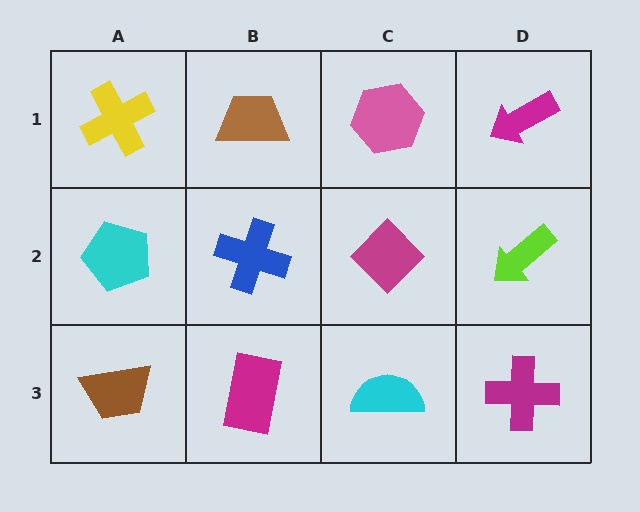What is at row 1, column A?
A yellow cross.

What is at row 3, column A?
A brown trapezoid.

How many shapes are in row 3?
4 shapes.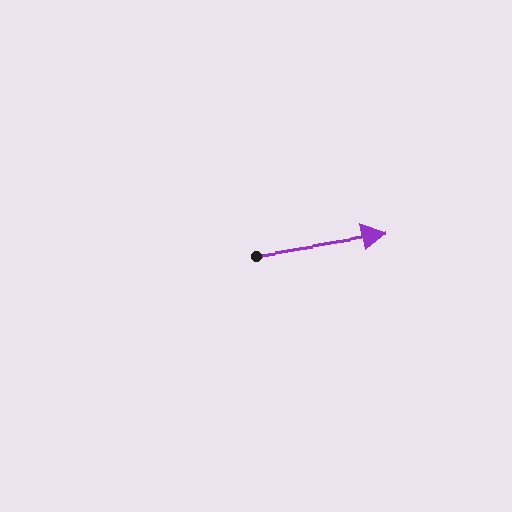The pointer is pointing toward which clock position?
Roughly 3 o'clock.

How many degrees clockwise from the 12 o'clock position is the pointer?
Approximately 81 degrees.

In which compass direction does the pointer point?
East.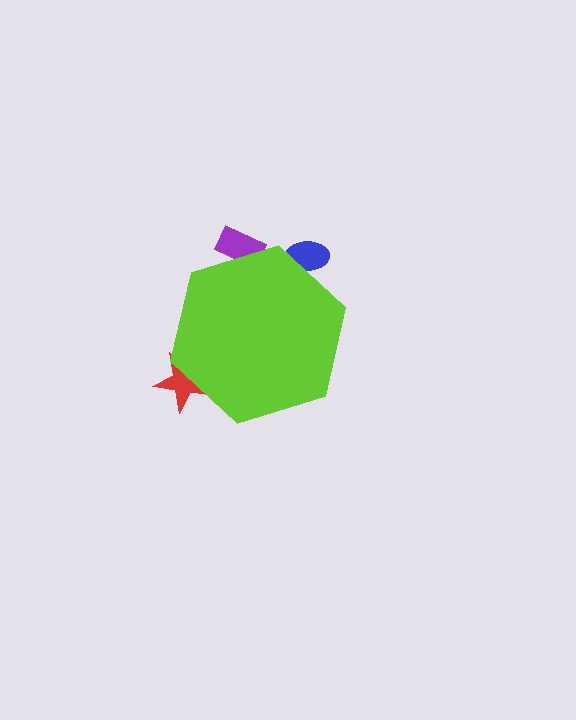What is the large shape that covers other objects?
A lime hexagon.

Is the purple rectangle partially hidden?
Yes, the purple rectangle is partially hidden behind the lime hexagon.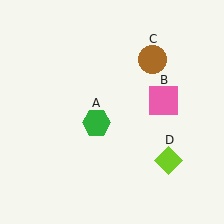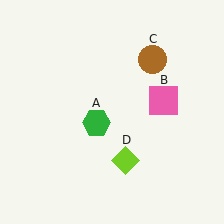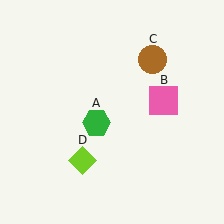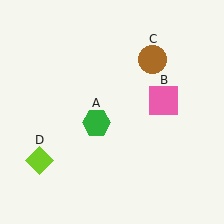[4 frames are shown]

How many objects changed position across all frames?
1 object changed position: lime diamond (object D).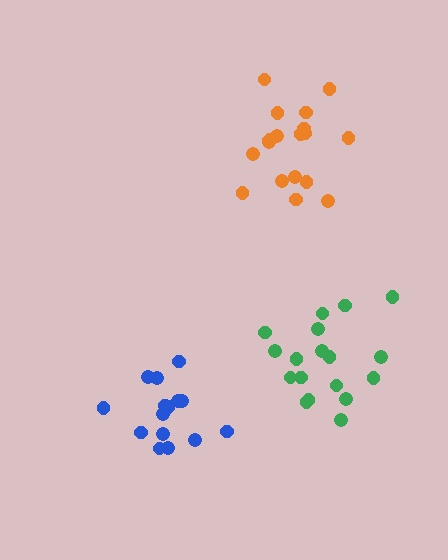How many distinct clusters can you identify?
There are 3 distinct clusters.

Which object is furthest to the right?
The green cluster is rightmost.